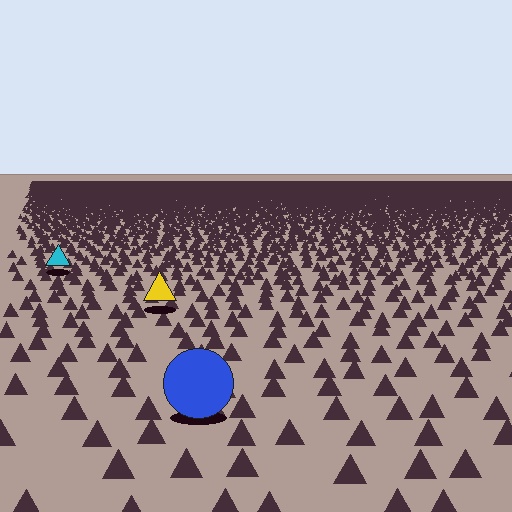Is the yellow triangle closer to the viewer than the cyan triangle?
Yes. The yellow triangle is closer — you can tell from the texture gradient: the ground texture is coarser near it.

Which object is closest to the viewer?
The blue circle is closest. The texture marks near it are larger and more spread out.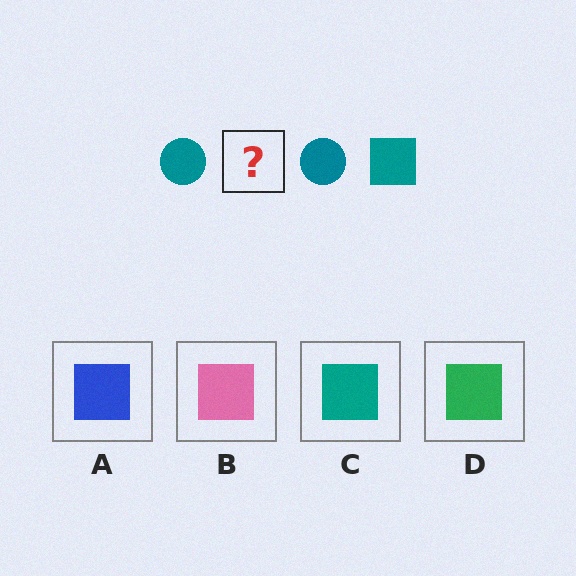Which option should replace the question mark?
Option C.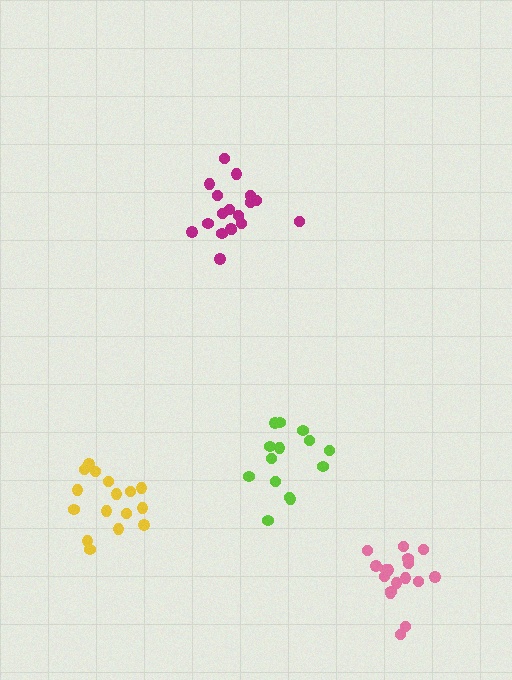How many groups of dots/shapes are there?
There are 4 groups.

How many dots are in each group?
Group 1: 18 dots, Group 2: 16 dots, Group 3: 14 dots, Group 4: 17 dots (65 total).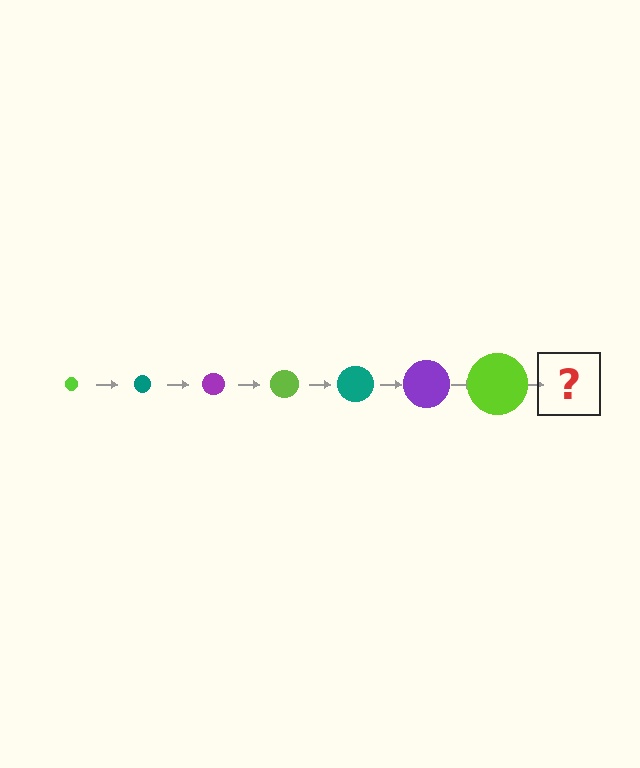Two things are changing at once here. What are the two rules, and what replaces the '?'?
The two rules are that the circle grows larger each step and the color cycles through lime, teal, and purple. The '?' should be a teal circle, larger than the previous one.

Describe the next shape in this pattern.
It should be a teal circle, larger than the previous one.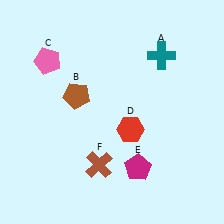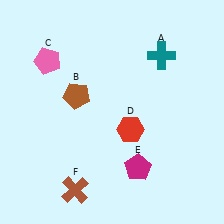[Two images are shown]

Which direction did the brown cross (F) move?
The brown cross (F) moved down.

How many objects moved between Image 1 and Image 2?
1 object moved between the two images.